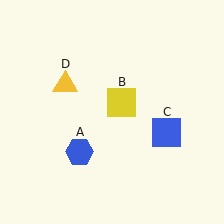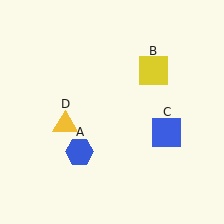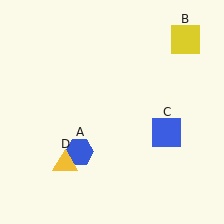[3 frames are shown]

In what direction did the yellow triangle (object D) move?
The yellow triangle (object D) moved down.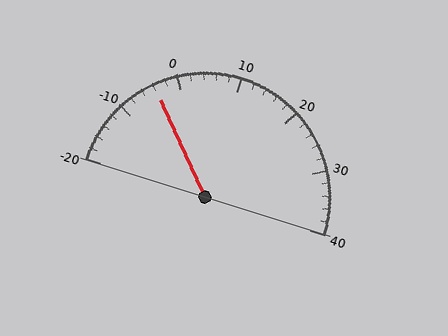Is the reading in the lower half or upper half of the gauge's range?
The reading is in the lower half of the range (-20 to 40).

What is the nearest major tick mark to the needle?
The nearest major tick mark is 0.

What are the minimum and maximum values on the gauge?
The gauge ranges from -20 to 40.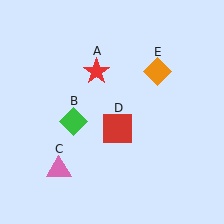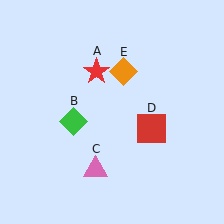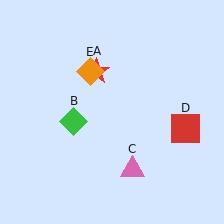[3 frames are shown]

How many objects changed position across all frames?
3 objects changed position: pink triangle (object C), red square (object D), orange diamond (object E).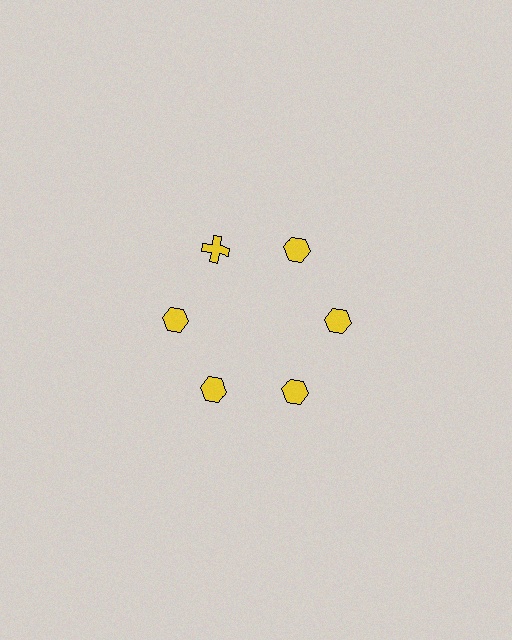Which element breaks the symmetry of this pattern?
The yellow cross at roughly the 11 o'clock position breaks the symmetry. All other shapes are yellow hexagons.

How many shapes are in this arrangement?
There are 6 shapes arranged in a ring pattern.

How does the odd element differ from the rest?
It has a different shape: cross instead of hexagon.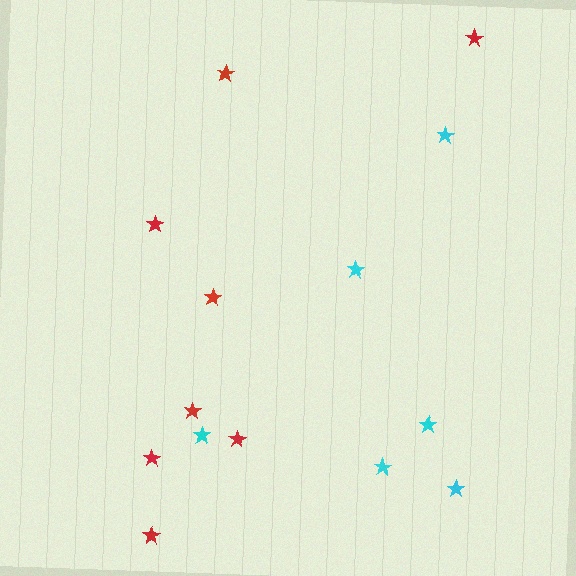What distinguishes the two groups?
There are 2 groups: one group of cyan stars (6) and one group of red stars (8).